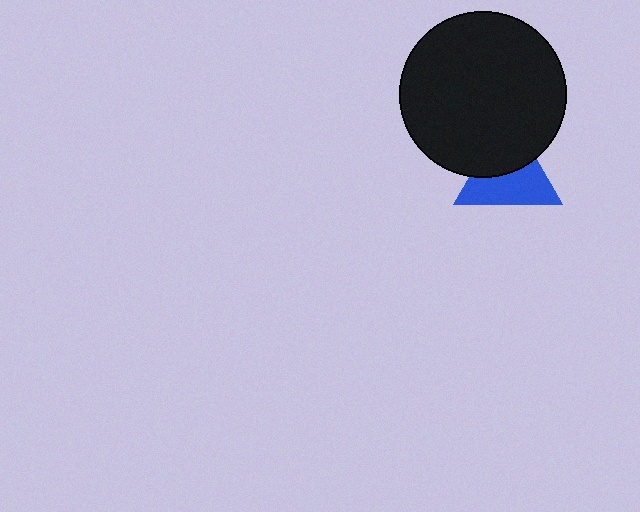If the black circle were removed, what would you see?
You would see the complete blue triangle.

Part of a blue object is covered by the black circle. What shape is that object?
It is a triangle.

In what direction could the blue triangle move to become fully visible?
The blue triangle could move down. That would shift it out from behind the black circle entirely.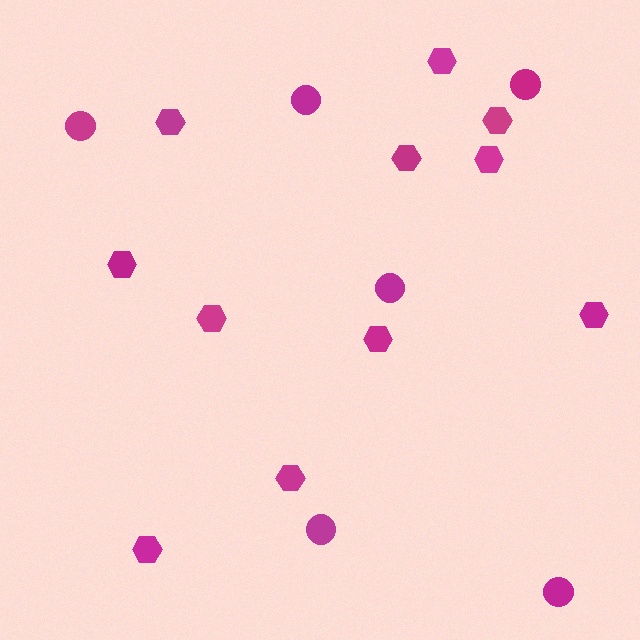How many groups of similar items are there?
There are 2 groups: one group of circles (6) and one group of hexagons (11).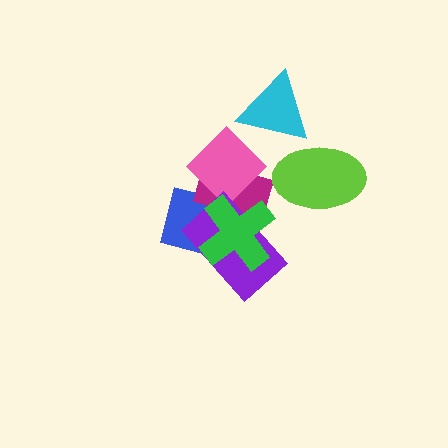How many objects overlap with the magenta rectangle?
4 objects overlap with the magenta rectangle.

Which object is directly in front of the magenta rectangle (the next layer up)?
The pink diamond is directly in front of the magenta rectangle.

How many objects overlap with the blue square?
4 objects overlap with the blue square.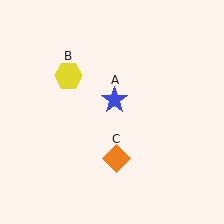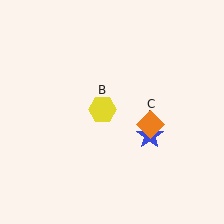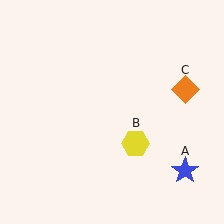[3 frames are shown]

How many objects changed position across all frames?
3 objects changed position: blue star (object A), yellow hexagon (object B), orange diamond (object C).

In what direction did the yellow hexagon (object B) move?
The yellow hexagon (object B) moved down and to the right.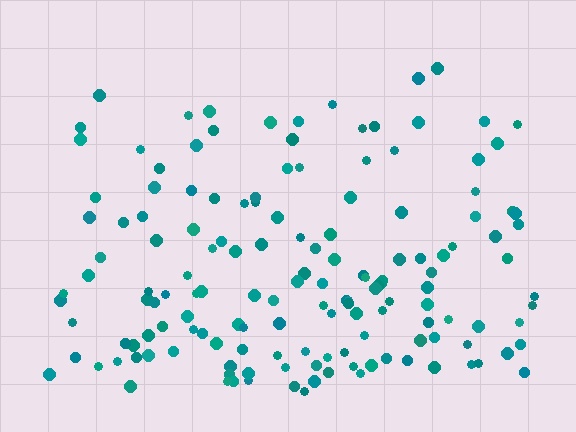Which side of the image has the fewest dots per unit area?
The top.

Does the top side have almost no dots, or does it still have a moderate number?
Still a moderate number, just noticeably fewer than the bottom.